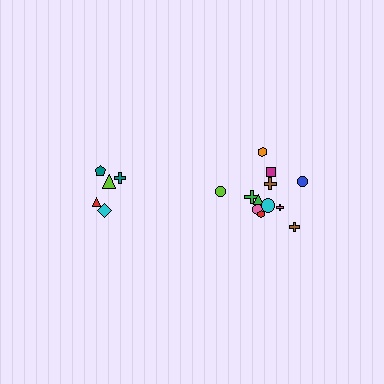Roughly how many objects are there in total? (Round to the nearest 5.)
Roughly 15 objects in total.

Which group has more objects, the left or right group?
The right group.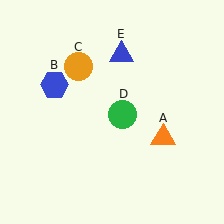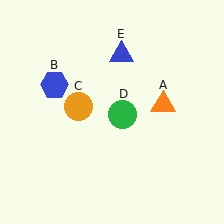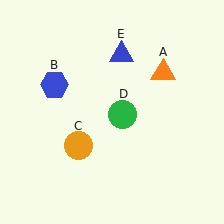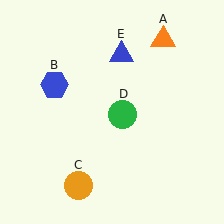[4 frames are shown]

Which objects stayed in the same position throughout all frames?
Blue hexagon (object B) and green circle (object D) and blue triangle (object E) remained stationary.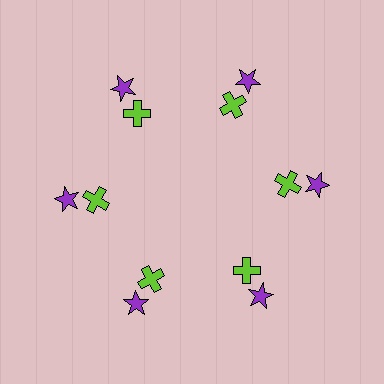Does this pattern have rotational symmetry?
Yes, this pattern has 6-fold rotational symmetry. It looks the same after rotating 60 degrees around the center.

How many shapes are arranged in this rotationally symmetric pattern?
There are 12 shapes, arranged in 6 groups of 2.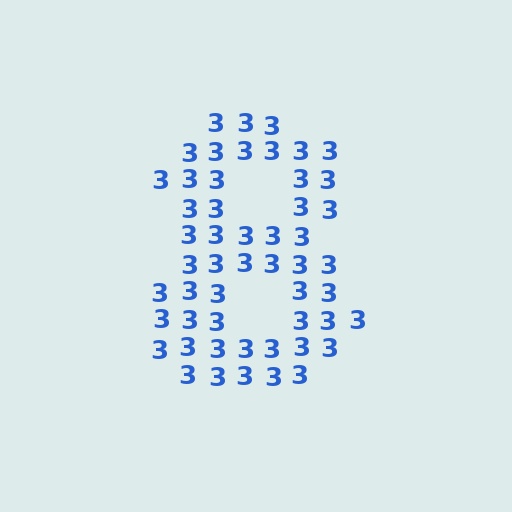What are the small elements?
The small elements are digit 3's.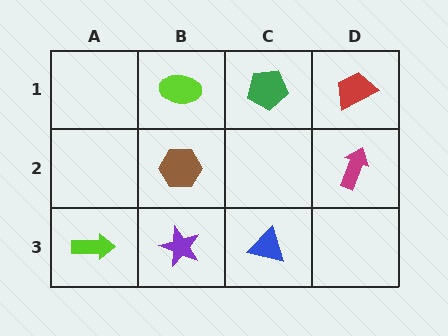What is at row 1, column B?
A lime ellipse.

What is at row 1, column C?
A green pentagon.